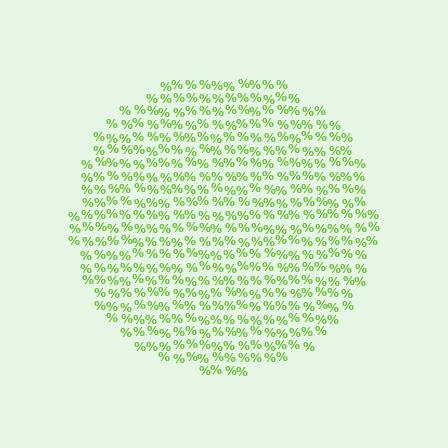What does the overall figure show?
The overall figure shows a circle.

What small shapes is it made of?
It is made of small percent signs.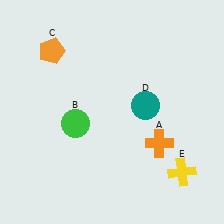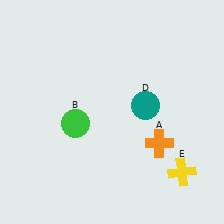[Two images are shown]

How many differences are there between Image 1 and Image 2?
There is 1 difference between the two images.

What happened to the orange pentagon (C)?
The orange pentagon (C) was removed in Image 2. It was in the top-left area of Image 1.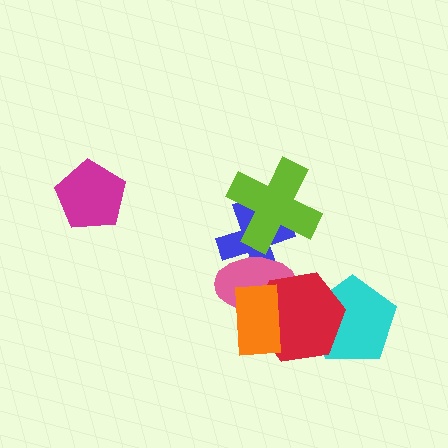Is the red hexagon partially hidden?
Yes, it is partially covered by another shape.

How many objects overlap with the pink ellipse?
3 objects overlap with the pink ellipse.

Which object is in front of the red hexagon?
The orange rectangle is in front of the red hexagon.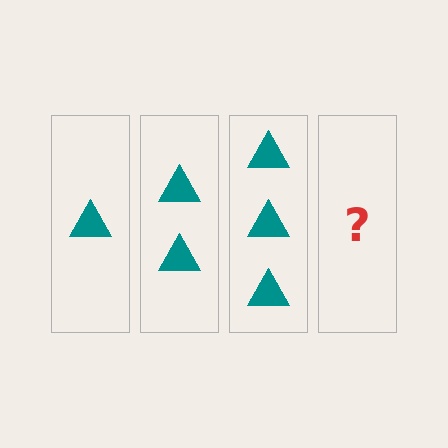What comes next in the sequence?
The next element should be 4 triangles.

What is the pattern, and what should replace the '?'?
The pattern is that each step adds one more triangle. The '?' should be 4 triangles.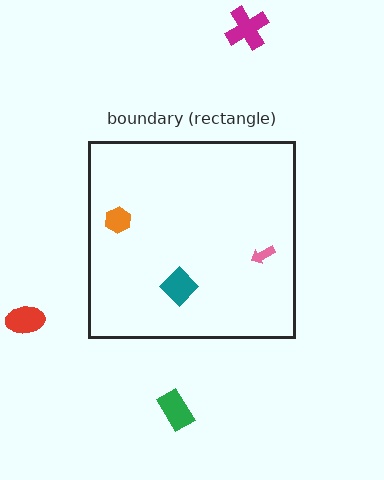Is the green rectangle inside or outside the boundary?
Outside.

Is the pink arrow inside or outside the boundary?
Inside.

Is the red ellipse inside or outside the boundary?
Outside.